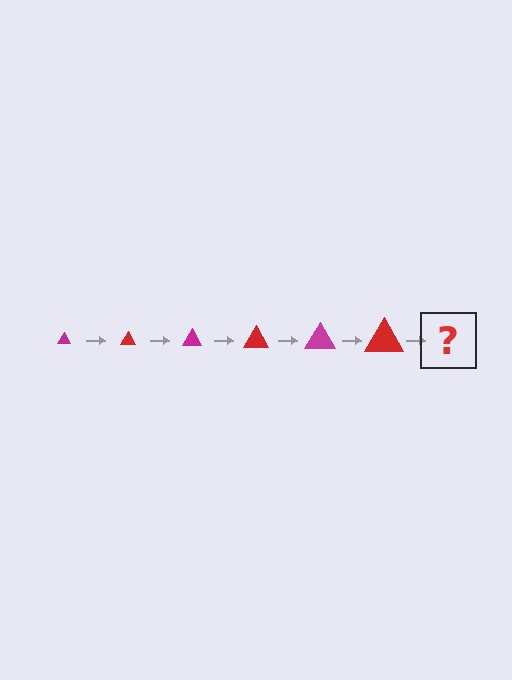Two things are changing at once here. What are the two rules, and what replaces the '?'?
The two rules are that the triangle grows larger each step and the color cycles through magenta and red. The '?' should be a magenta triangle, larger than the previous one.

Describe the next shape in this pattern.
It should be a magenta triangle, larger than the previous one.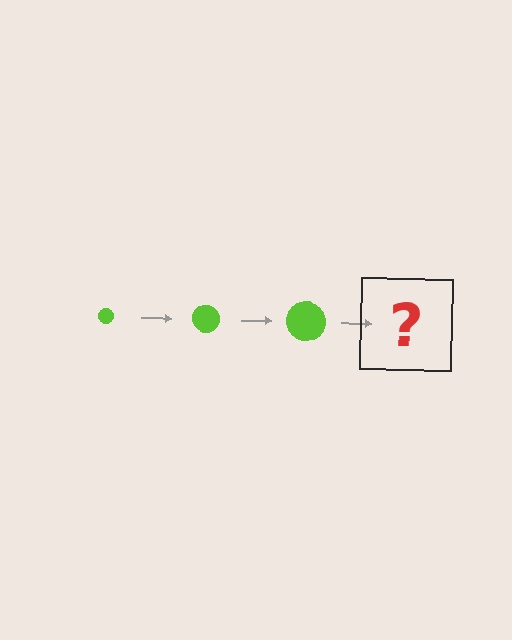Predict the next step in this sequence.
The next step is a lime circle, larger than the previous one.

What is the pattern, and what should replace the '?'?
The pattern is that the circle gets progressively larger each step. The '?' should be a lime circle, larger than the previous one.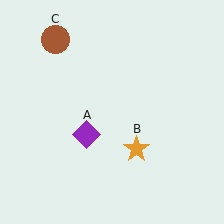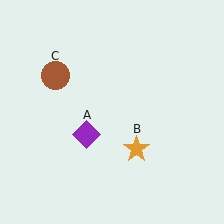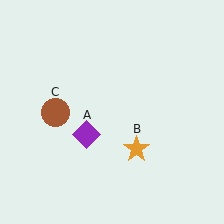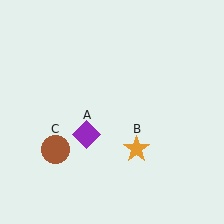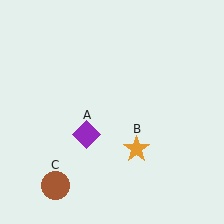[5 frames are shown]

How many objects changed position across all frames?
1 object changed position: brown circle (object C).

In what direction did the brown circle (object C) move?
The brown circle (object C) moved down.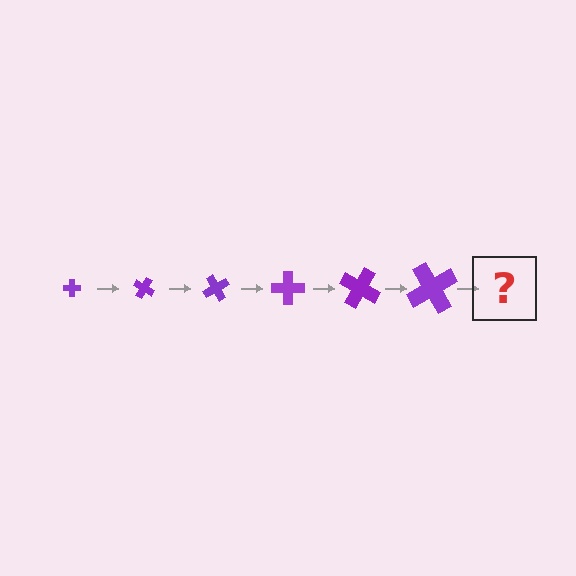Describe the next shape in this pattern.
It should be a cross, larger than the previous one and rotated 180 degrees from the start.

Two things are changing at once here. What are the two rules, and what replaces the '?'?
The two rules are that the cross grows larger each step and it rotates 30 degrees each step. The '?' should be a cross, larger than the previous one and rotated 180 degrees from the start.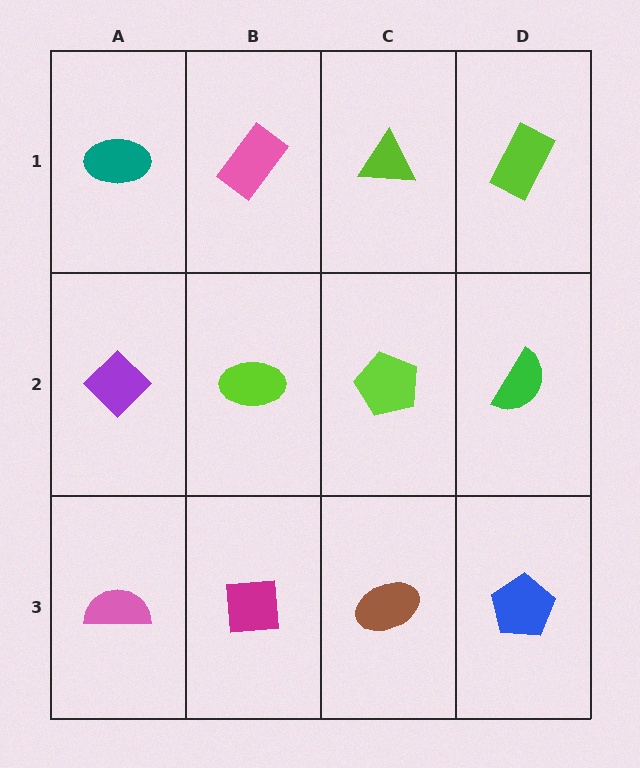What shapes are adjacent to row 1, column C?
A lime pentagon (row 2, column C), a pink rectangle (row 1, column B), a lime rectangle (row 1, column D).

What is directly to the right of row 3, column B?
A brown ellipse.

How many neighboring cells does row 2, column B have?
4.